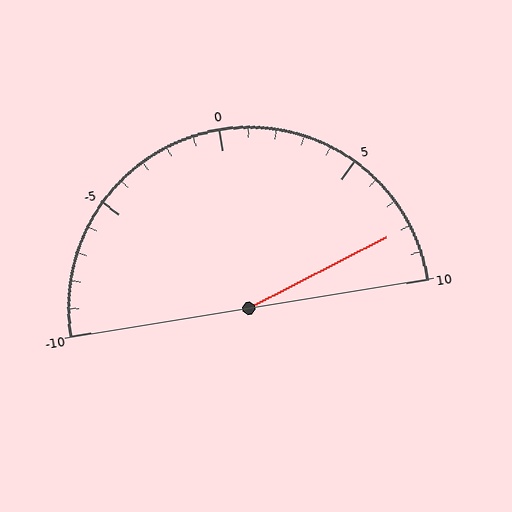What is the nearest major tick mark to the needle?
The nearest major tick mark is 10.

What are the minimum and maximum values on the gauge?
The gauge ranges from -10 to 10.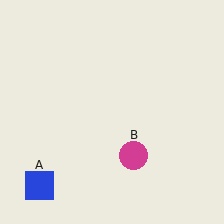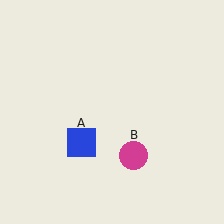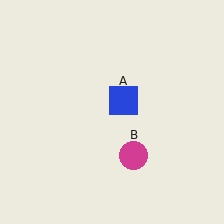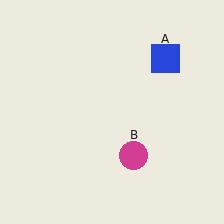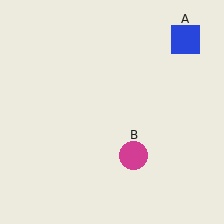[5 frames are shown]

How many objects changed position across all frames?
1 object changed position: blue square (object A).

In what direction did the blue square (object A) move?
The blue square (object A) moved up and to the right.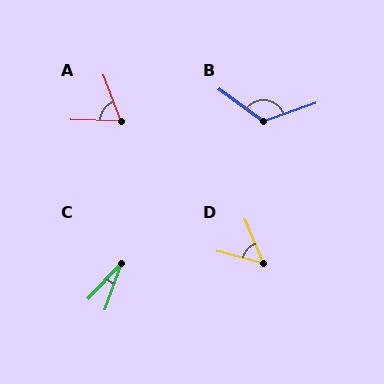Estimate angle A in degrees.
Approximately 67 degrees.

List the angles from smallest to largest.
C (23°), D (52°), A (67°), B (124°).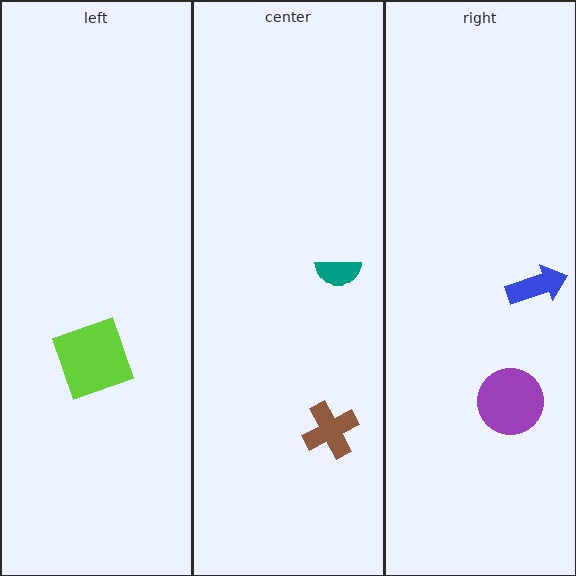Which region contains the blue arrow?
The right region.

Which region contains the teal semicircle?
The center region.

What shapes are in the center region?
The brown cross, the teal semicircle.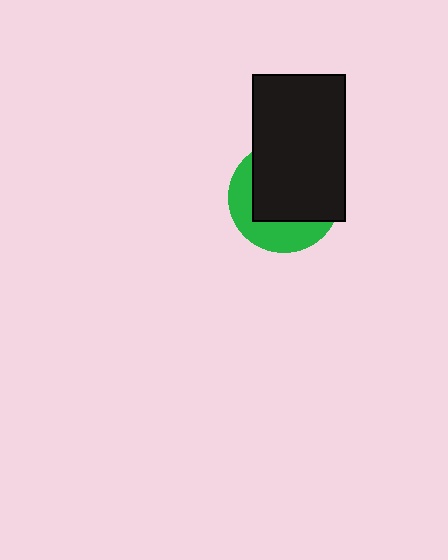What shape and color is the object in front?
The object in front is a black rectangle.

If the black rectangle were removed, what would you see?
You would see the complete green circle.